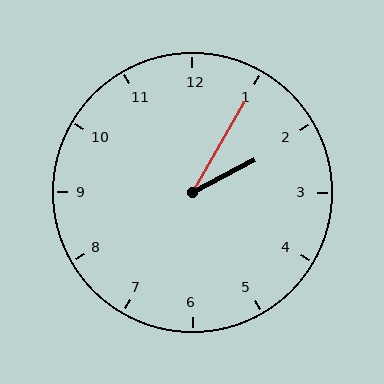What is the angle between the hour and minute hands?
Approximately 32 degrees.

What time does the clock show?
2:05.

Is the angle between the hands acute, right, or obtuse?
It is acute.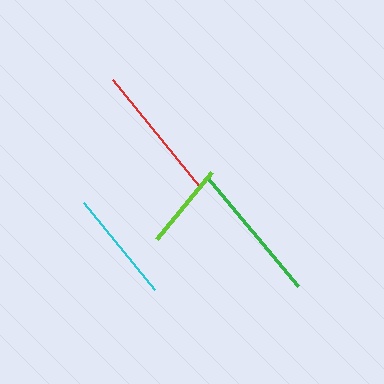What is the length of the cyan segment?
The cyan segment is approximately 113 pixels long.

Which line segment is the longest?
The green line is the longest at approximately 144 pixels.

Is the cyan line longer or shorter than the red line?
The red line is longer than the cyan line.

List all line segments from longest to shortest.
From longest to shortest: green, red, cyan, lime.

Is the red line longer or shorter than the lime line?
The red line is longer than the lime line.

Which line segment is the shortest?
The lime line is the shortest at approximately 87 pixels.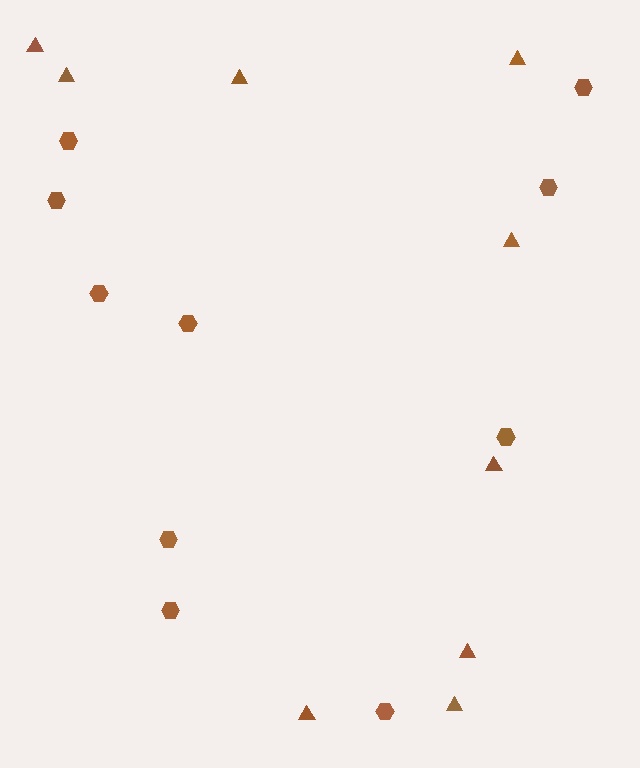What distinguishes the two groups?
There are 2 groups: one group of triangles (9) and one group of hexagons (10).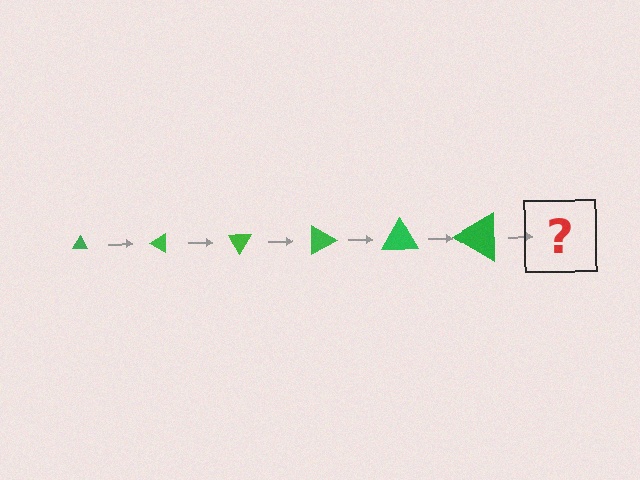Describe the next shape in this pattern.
It should be a triangle, larger than the previous one and rotated 180 degrees from the start.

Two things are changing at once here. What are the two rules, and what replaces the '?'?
The two rules are that the triangle grows larger each step and it rotates 30 degrees each step. The '?' should be a triangle, larger than the previous one and rotated 180 degrees from the start.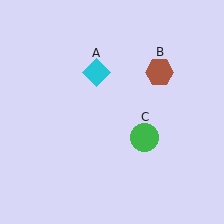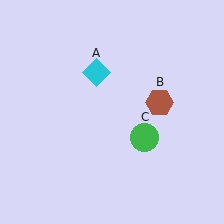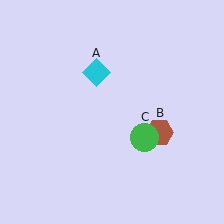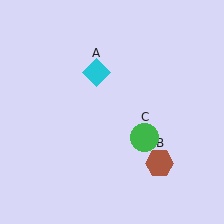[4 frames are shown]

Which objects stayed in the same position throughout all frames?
Cyan diamond (object A) and green circle (object C) remained stationary.